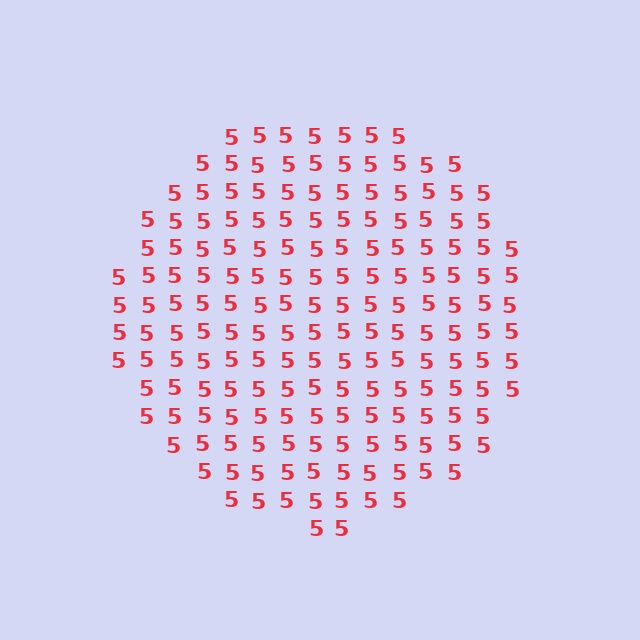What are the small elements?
The small elements are digit 5's.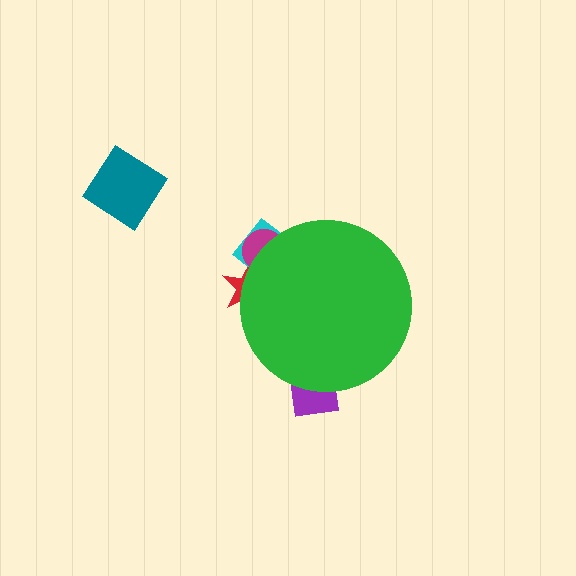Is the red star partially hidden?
Yes, the red star is partially hidden behind the green circle.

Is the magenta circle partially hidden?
Yes, the magenta circle is partially hidden behind the green circle.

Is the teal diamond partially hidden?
No, the teal diamond is fully visible.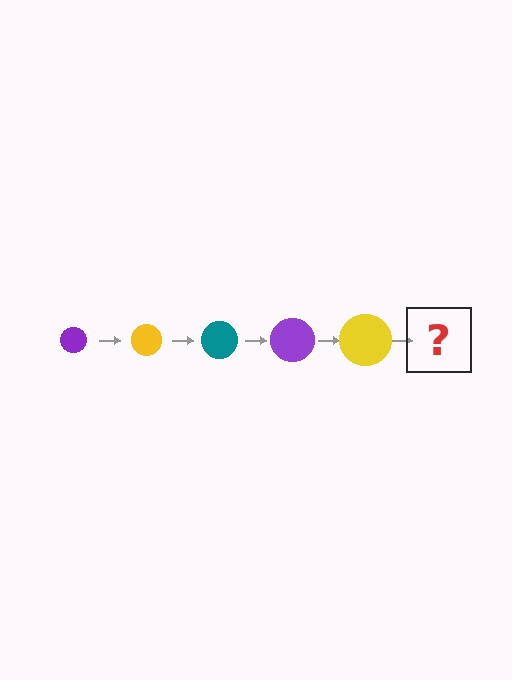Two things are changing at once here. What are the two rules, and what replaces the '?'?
The two rules are that the circle grows larger each step and the color cycles through purple, yellow, and teal. The '?' should be a teal circle, larger than the previous one.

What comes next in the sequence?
The next element should be a teal circle, larger than the previous one.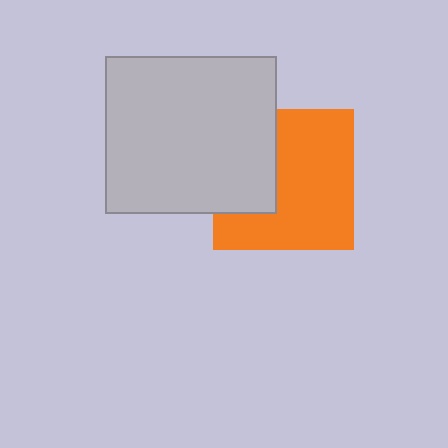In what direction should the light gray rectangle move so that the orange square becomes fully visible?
The light gray rectangle should move left. That is the shortest direction to clear the overlap and leave the orange square fully visible.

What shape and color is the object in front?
The object in front is a light gray rectangle.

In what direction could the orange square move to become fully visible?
The orange square could move right. That would shift it out from behind the light gray rectangle entirely.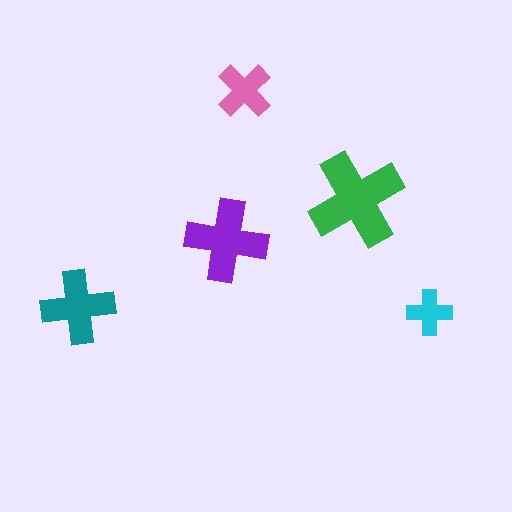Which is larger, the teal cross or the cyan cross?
The teal one.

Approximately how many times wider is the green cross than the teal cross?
About 1.5 times wider.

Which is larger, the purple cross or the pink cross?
The purple one.